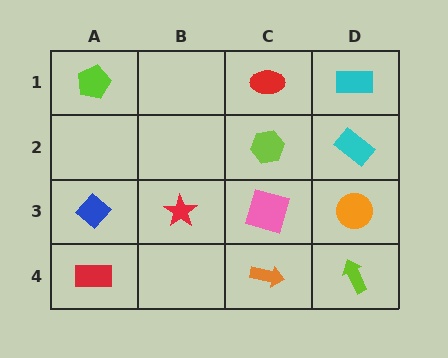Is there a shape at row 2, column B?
No, that cell is empty.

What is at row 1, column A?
A lime pentagon.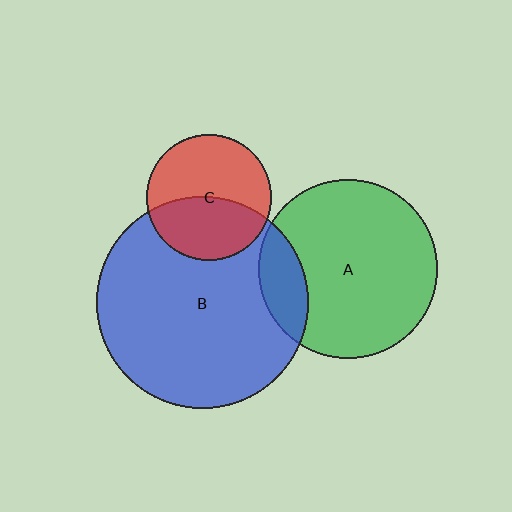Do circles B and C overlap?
Yes.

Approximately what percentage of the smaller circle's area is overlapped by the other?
Approximately 45%.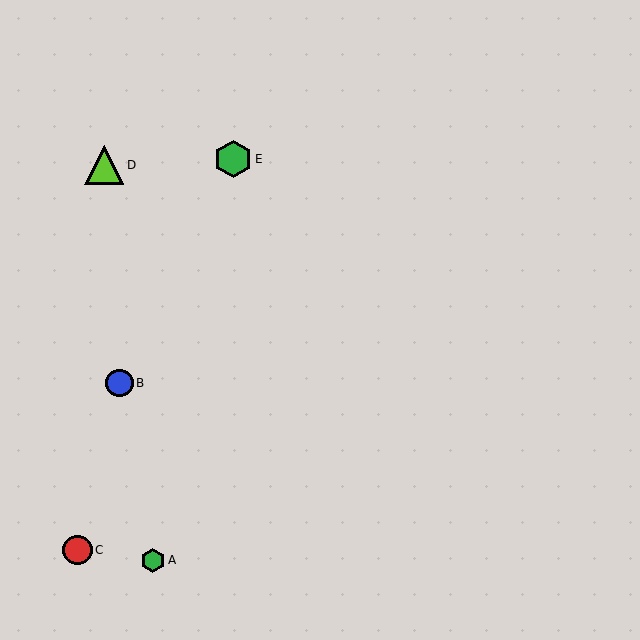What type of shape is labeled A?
Shape A is a green hexagon.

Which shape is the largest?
The lime triangle (labeled D) is the largest.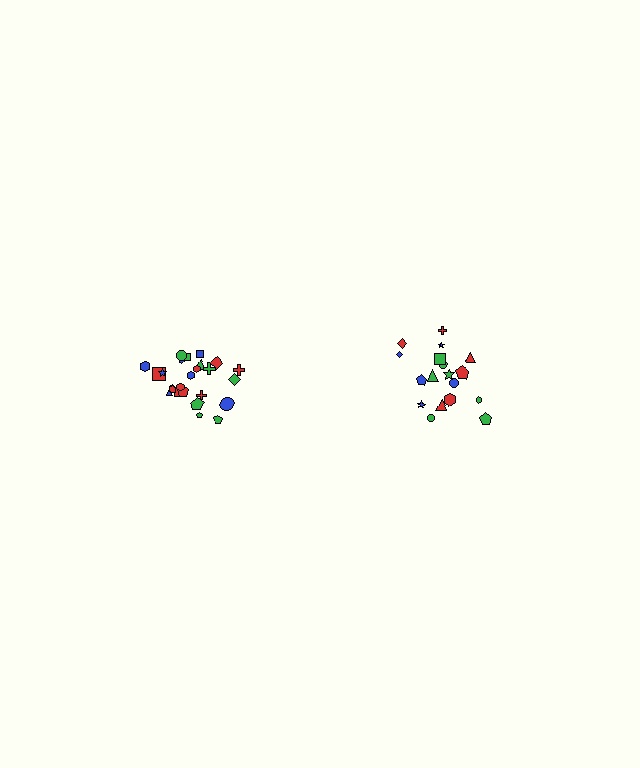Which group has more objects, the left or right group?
The left group.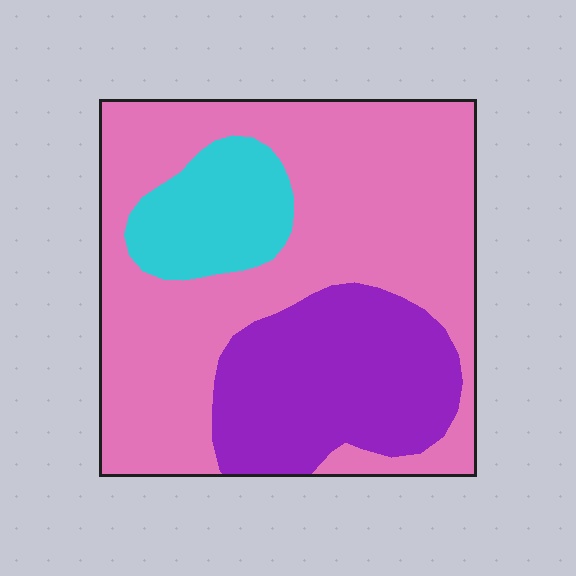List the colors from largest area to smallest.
From largest to smallest: pink, purple, cyan.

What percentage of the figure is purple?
Purple covers roughly 25% of the figure.